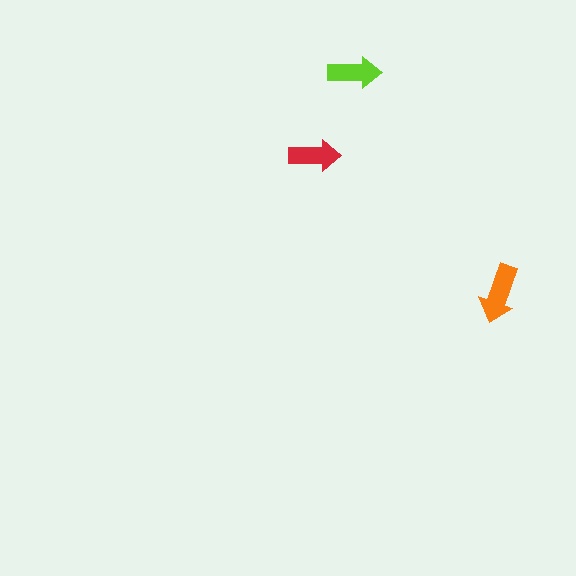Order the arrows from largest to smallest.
the orange one, the lime one, the red one.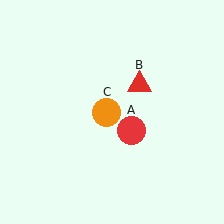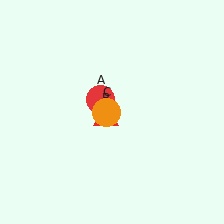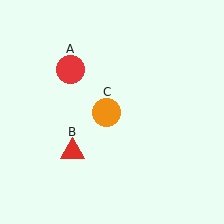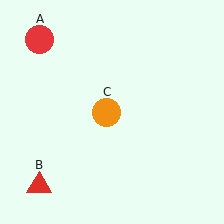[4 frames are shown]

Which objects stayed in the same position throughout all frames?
Orange circle (object C) remained stationary.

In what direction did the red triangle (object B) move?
The red triangle (object B) moved down and to the left.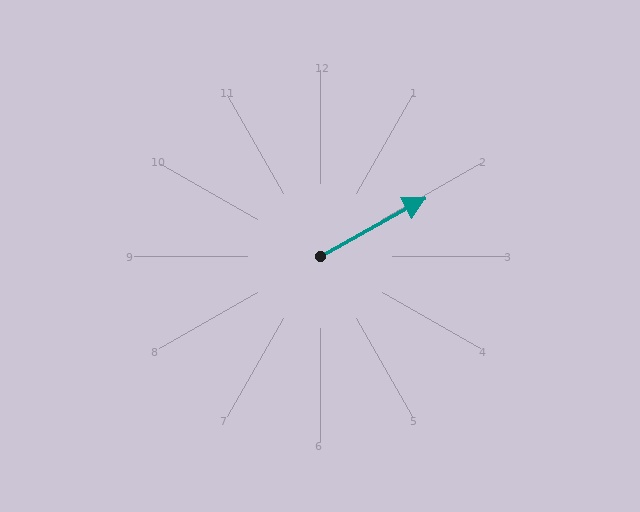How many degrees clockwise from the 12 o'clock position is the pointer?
Approximately 61 degrees.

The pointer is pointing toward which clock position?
Roughly 2 o'clock.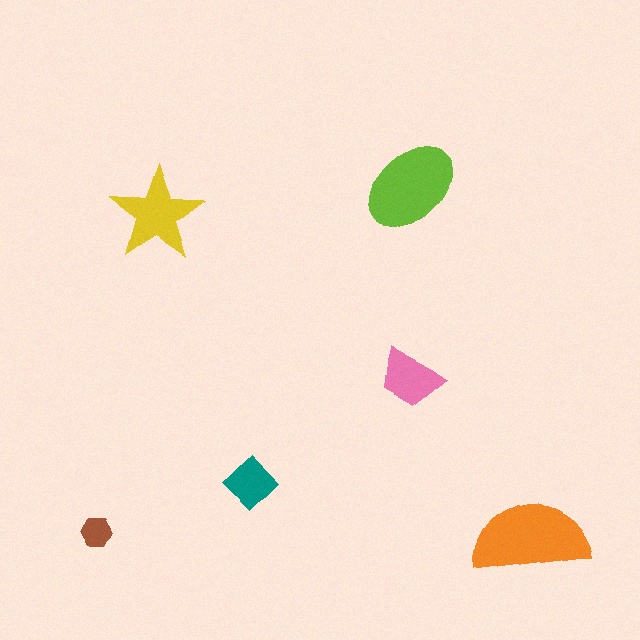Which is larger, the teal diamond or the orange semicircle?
The orange semicircle.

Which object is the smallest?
The brown hexagon.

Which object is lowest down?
The brown hexagon is bottommost.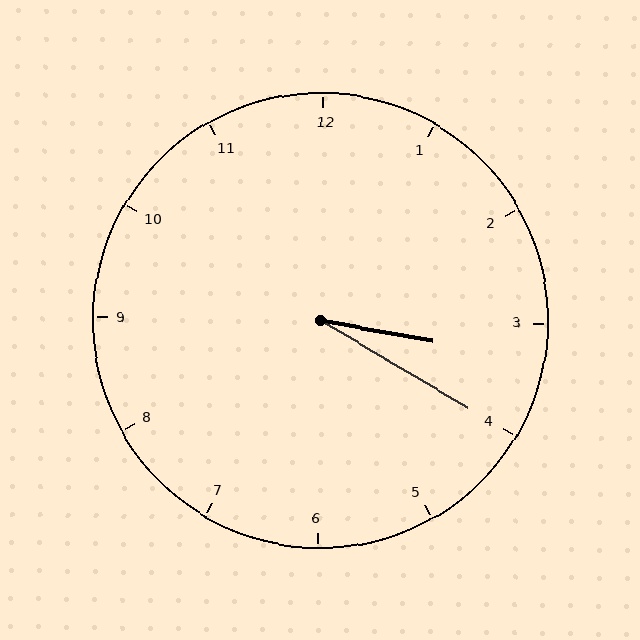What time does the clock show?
3:20.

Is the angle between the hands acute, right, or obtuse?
It is acute.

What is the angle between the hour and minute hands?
Approximately 20 degrees.